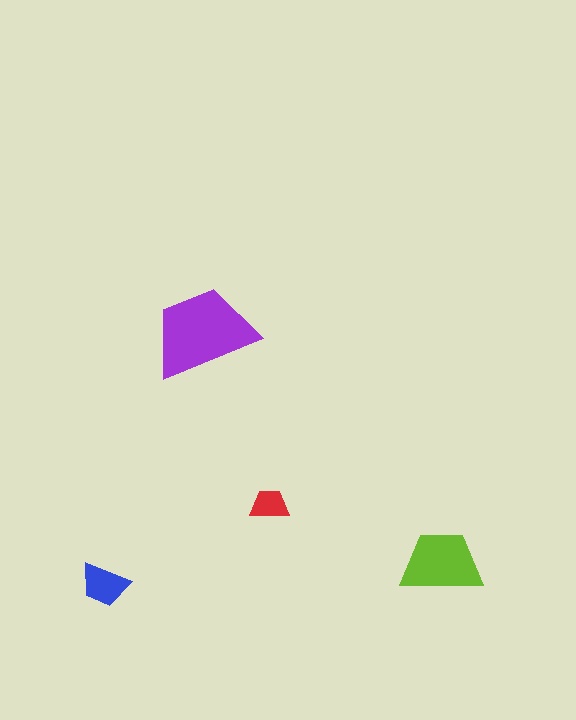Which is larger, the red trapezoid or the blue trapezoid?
The blue one.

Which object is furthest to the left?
The blue trapezoid is leftmost.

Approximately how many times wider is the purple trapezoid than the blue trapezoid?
About 2 times wider.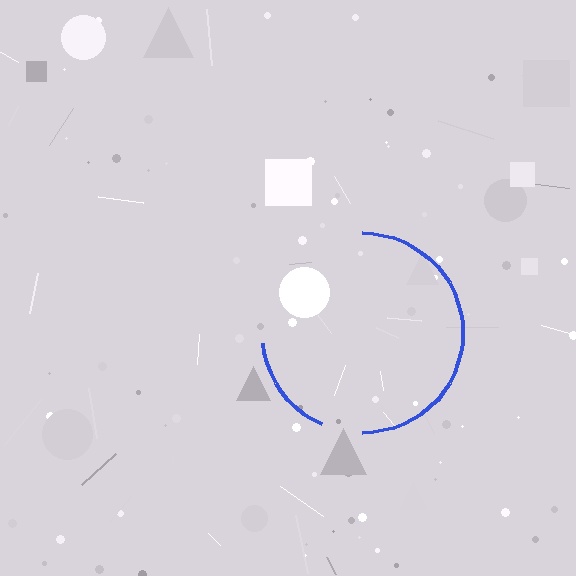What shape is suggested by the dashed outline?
The dashed outline suggests a circle.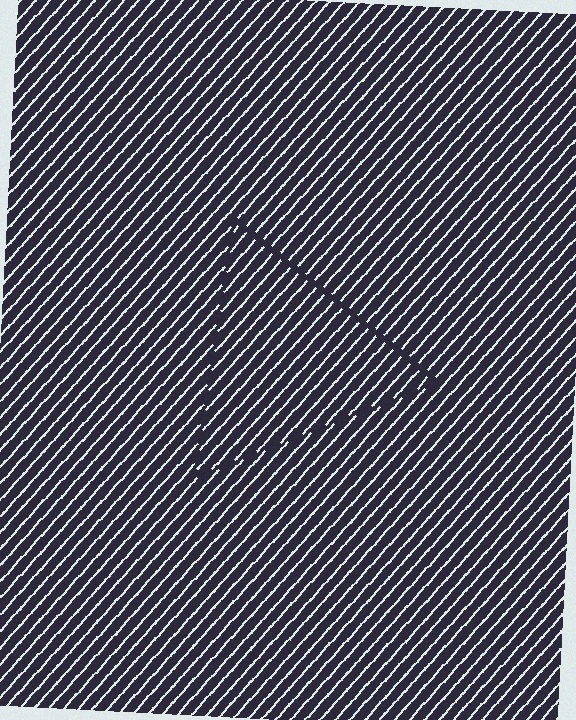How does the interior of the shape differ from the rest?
The interior of the shape contains the same grating, shifted by half a period — the contour is defined by the phase discontinuity where line-ends from the inner and outer gratings abut.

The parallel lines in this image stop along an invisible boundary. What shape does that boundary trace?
An illusory triangle. The interior of the shape contains the same grating, shifted by half a period — the contour is defined by the phase discontinuity where line-ends from the inner and outer gratings abut.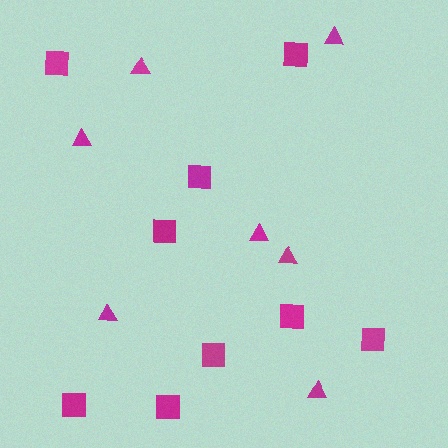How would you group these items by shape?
There are 2 groups: one group of squares (9) and one group of triangles (7).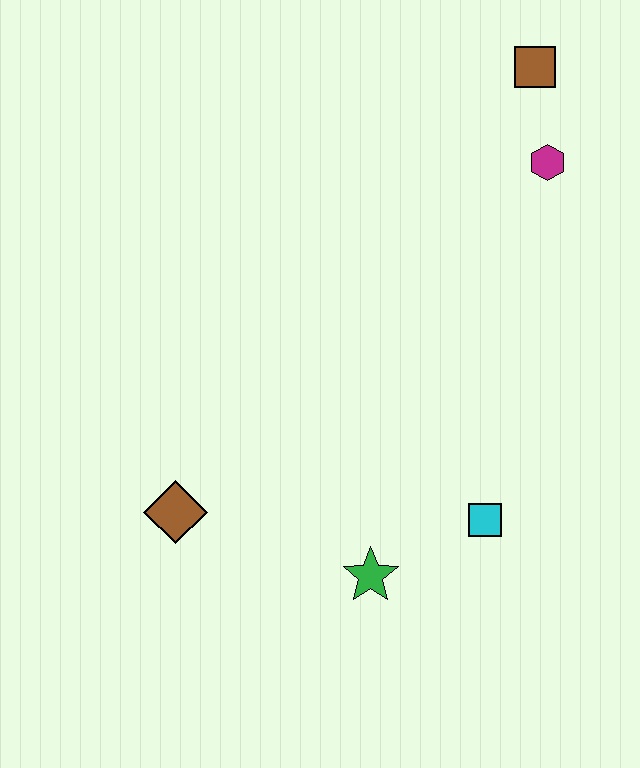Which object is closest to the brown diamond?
The green star is closest to the brown diamond.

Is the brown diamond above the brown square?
No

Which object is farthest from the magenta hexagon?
The brown diamond is farthest from the magenta hexagon.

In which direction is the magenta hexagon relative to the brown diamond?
The magenta hexagon is to the right of the brown diamond.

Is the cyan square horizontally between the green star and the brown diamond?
No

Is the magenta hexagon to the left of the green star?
No